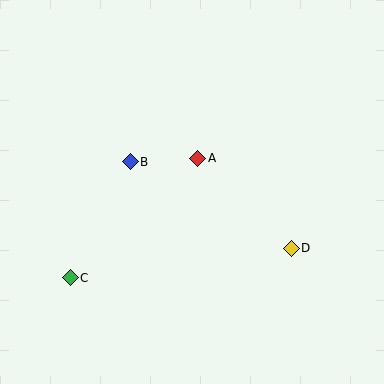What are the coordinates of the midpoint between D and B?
The midpoint between D and B is at (211, 205).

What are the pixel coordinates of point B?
Point B is at (130, 162).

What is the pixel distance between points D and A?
The distance between D and A is 130 pixels.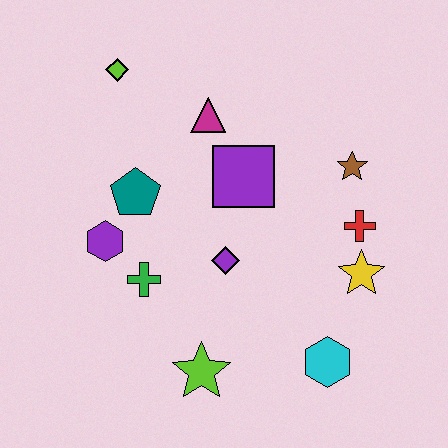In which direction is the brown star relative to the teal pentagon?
The brown star is to the right of the teal pentagon.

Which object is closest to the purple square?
The magenta triangle is closest to the purple square.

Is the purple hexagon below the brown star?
Yes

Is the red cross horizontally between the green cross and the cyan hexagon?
No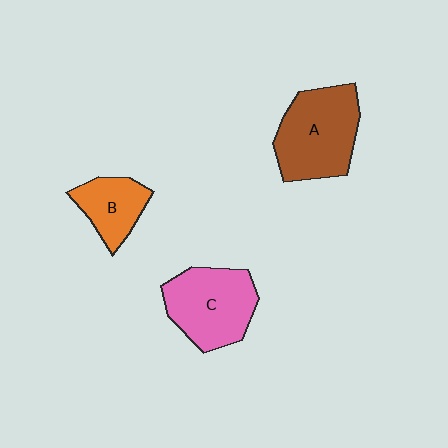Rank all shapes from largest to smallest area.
From largest to smallest: A (brown), C (pink), B (orange).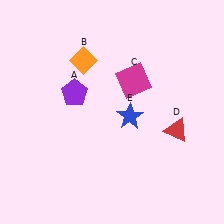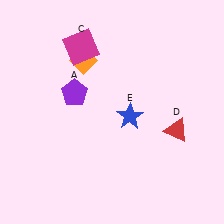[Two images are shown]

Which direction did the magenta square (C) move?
The magenta square (C) moved left.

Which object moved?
The magenta square (C) moved left.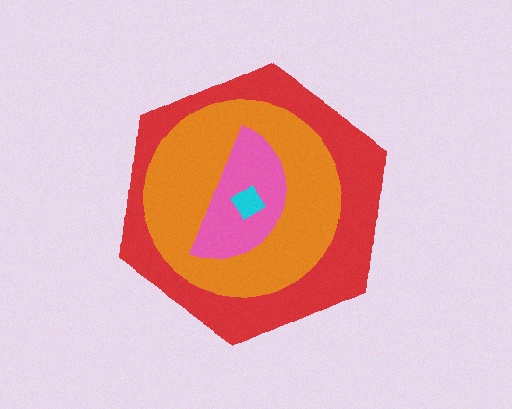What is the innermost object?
The cyan diamond.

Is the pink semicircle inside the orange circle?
Yes.